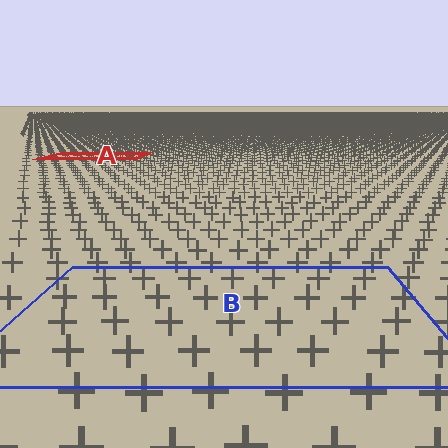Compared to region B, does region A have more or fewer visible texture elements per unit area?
Region A has more texture elements per unit area — they are packed more densely because it is farther away.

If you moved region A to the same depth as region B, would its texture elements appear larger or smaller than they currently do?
They would appear larger. At a closer depth, the same texture elements are projected at a bigger on-screen size.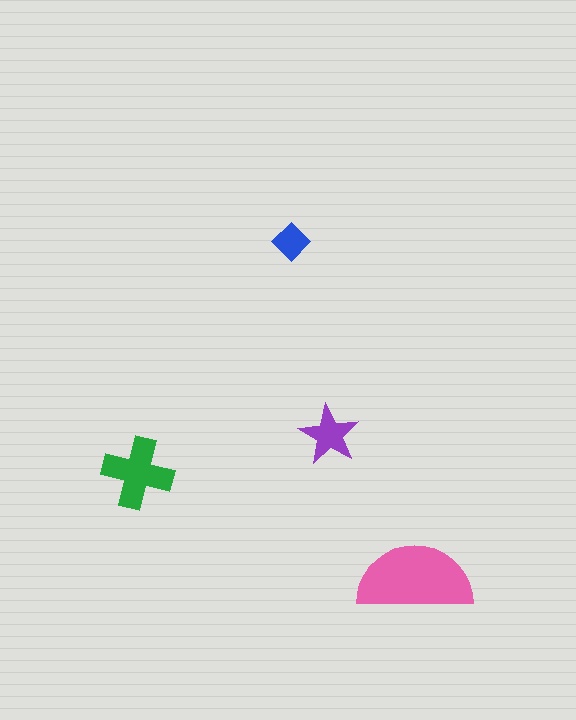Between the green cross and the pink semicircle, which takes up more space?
The pink semicircle.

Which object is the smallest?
The blue diamond.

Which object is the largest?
The pink semicircle.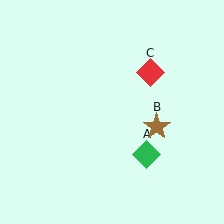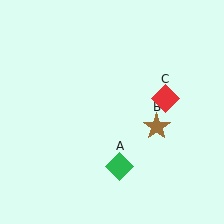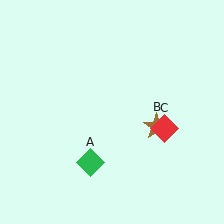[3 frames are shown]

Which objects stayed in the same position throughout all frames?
Brown star (object B) remained stationary.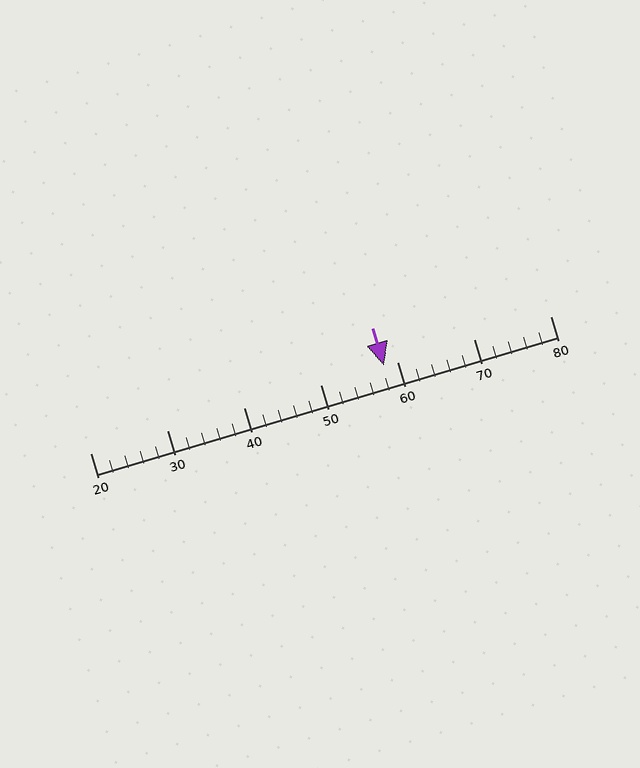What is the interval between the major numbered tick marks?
The major tick marks are spaced 10 units apart.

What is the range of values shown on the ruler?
The ruler shows values from 20 to 80.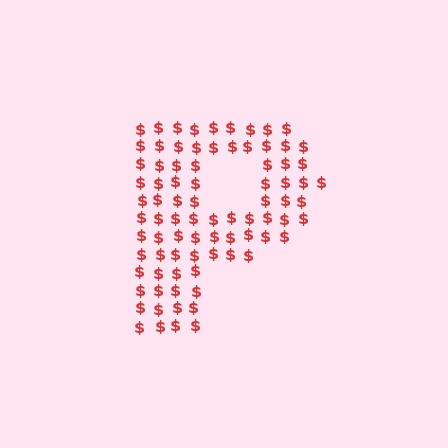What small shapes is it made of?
It is made of small dollar signs.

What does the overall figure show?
The overall figure shows the letter P.